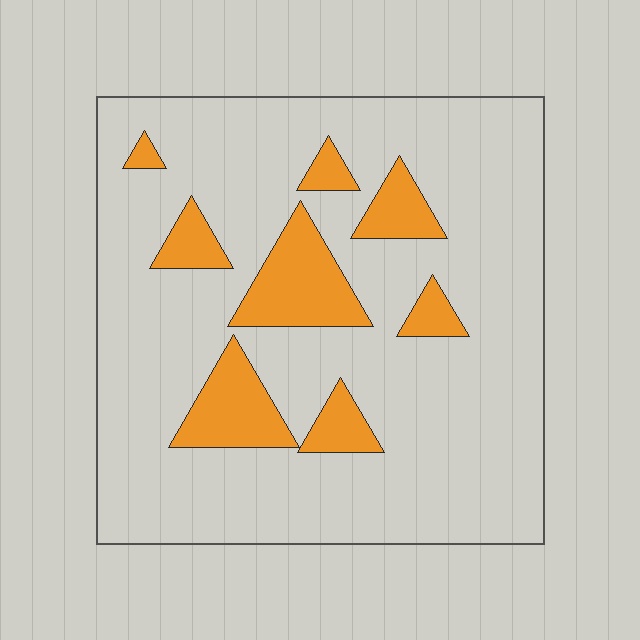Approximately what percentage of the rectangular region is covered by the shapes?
Approximately 15%.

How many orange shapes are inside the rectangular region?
8.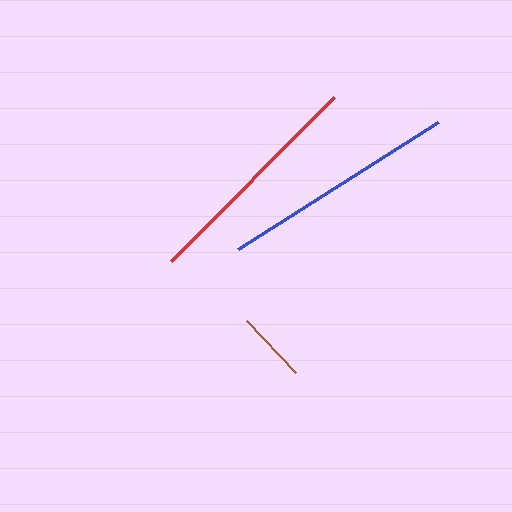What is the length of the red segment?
The red segment is approximately 231 pixels long.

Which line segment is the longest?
The blue line is the longest at approximately 237 pixels.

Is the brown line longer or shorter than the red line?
The red line is longer than the brown line.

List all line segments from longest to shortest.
From longest to shortest: blue, red, brown.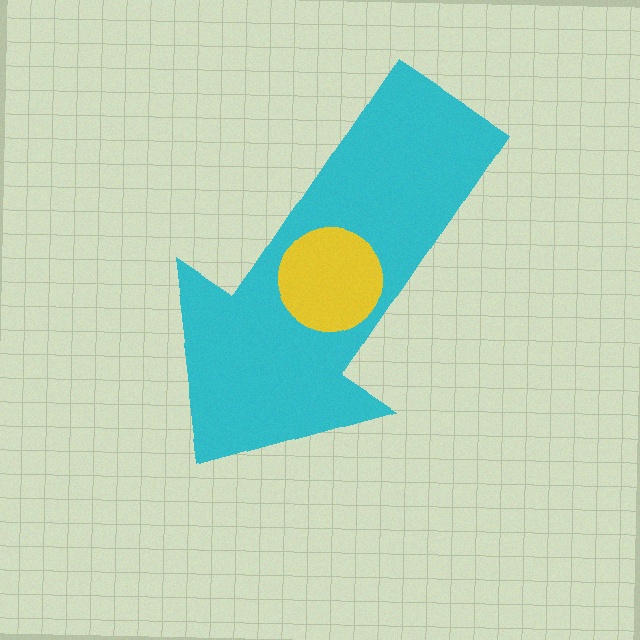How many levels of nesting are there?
2.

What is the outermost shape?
The cyan arrow.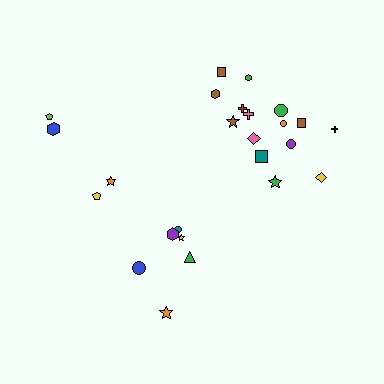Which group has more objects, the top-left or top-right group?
The top-right group.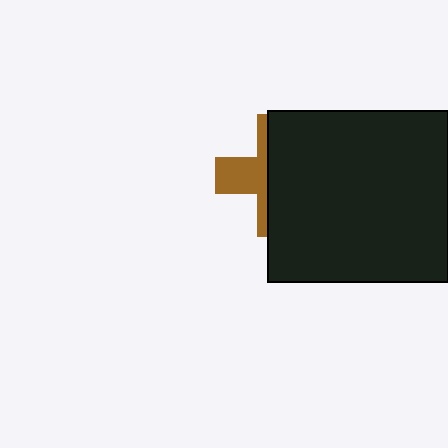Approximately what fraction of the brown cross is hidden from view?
Roughly 64% of the brown cross is hidden behind the black rectangle.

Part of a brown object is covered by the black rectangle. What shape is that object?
It is a cross.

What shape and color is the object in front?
The object in front is a black rectangle.